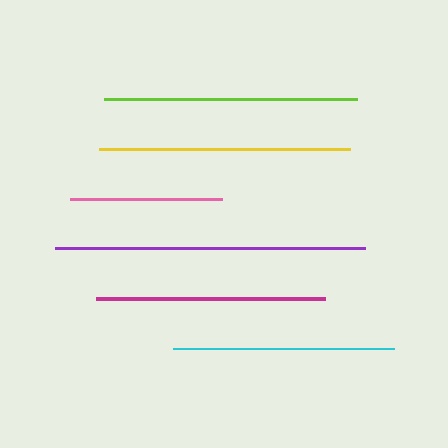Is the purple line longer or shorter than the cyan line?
The purple line is longer than the cyan line.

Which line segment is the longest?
The purple line is the longest at approximately 310 pixels.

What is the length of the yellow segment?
The yellow segment is approximately 250 pixels long.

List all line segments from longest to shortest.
From longest to shortest: purple, lime, yellow, magenta, cyan, pink.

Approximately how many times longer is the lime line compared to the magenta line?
The lime line is approximately 1.1 times the length of the magenta line.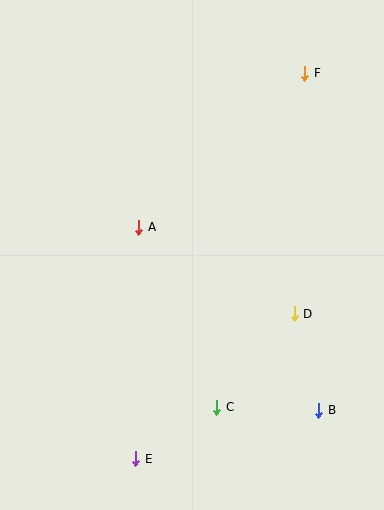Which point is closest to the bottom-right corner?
Point B is closest to the bottom-right corner.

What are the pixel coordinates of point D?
Point D is at (294, 314).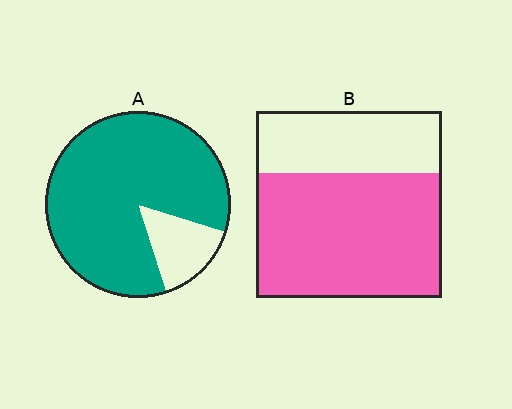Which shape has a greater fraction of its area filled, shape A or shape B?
Shape A.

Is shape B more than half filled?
Yes.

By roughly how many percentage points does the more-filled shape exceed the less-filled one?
By roughly 20 percentage points (A over B).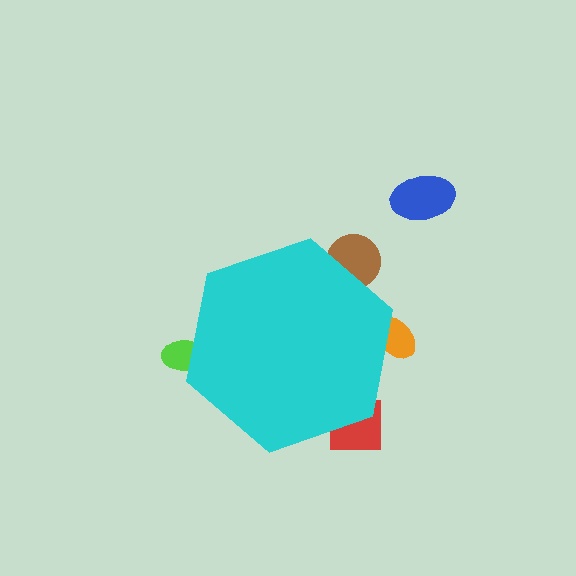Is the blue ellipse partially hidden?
No, the blue ellipse is fully visible.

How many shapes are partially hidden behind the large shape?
4 shapes are partially hidden.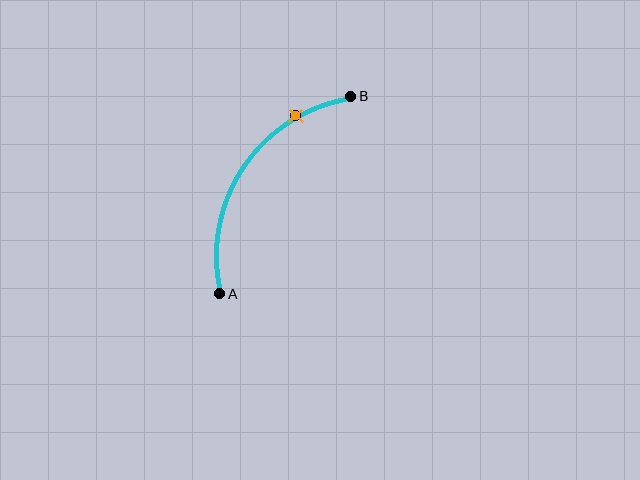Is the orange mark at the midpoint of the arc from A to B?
No. The orange mark lies on the arc but is closer to endpoint B. The arc midpoint would be at the point on the curve equidistant along the arc from both A and B.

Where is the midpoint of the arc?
The arc midpoint is the point on the curve farthest from the straight line joining A and B. It sits to the left of that line.